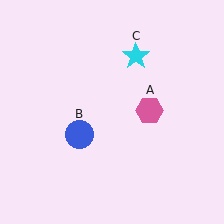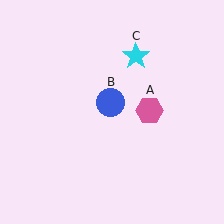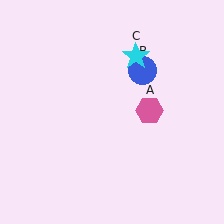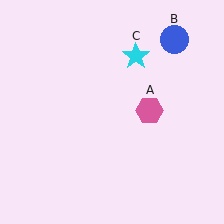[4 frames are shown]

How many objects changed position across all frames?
1 object changed position: blue circle (object B).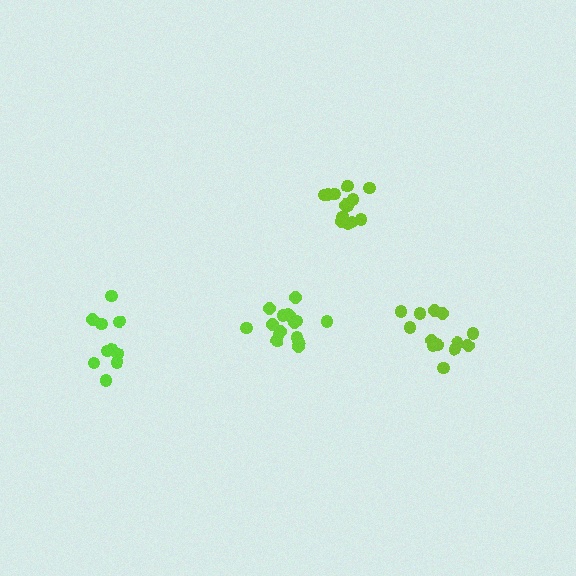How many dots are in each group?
Group 1: 16 dots, Group 2: 13 dots, Group 3: 13 dots, Group 4: 10 dots (52 total).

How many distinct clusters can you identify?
There are 4 distinct clusters.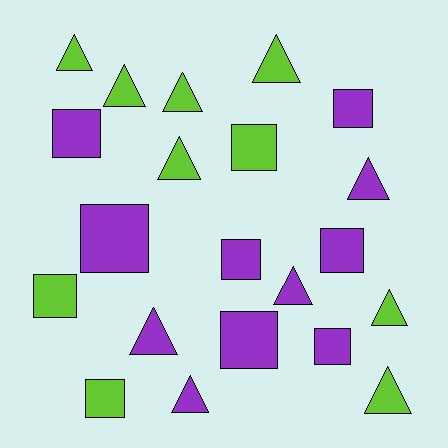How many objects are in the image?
There are 21 objects.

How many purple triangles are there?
There are 4 purple triangles.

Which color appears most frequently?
Purple, with 11 objects.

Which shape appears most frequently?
Triangle, with 11 objects.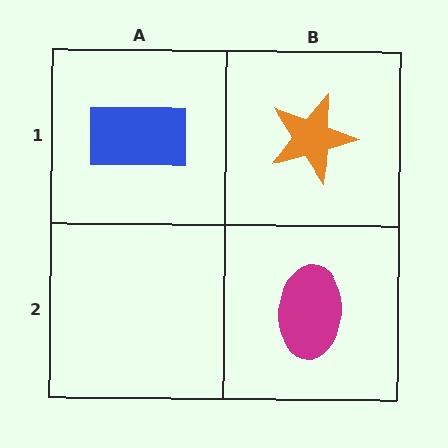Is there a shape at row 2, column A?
No, that cell is empty.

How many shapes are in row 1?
2 shapes.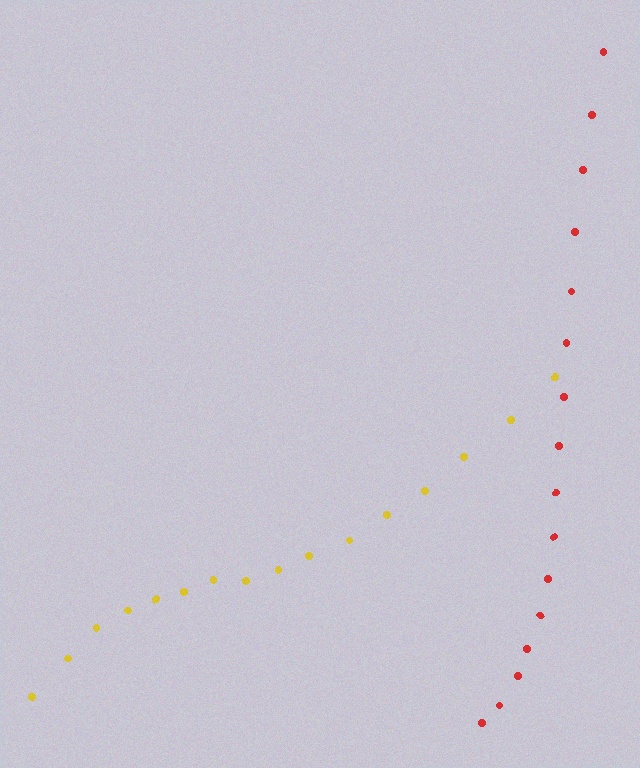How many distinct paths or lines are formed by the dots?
There are 2 distinct paths.